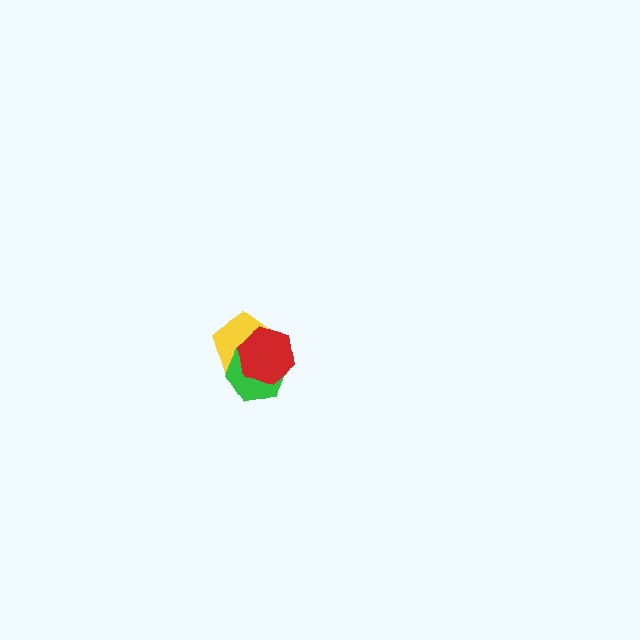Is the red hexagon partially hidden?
No, no other shape covers it.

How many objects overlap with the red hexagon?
2 objects overlap with the red hexagon.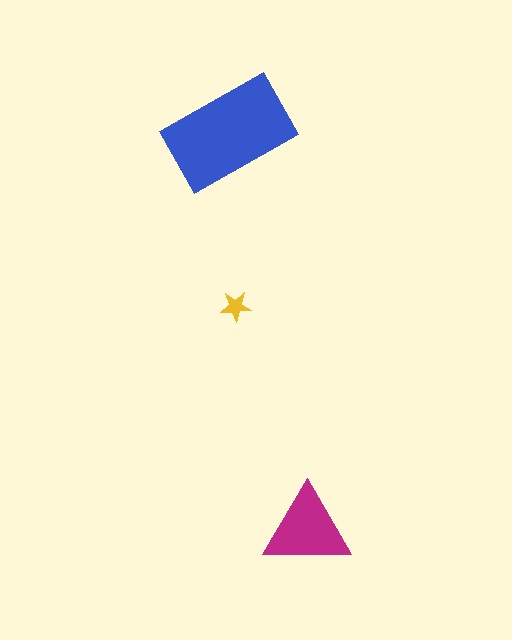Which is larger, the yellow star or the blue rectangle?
The blue rectangle.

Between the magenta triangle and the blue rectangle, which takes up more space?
The blue rectangle.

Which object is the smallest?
The yellow star.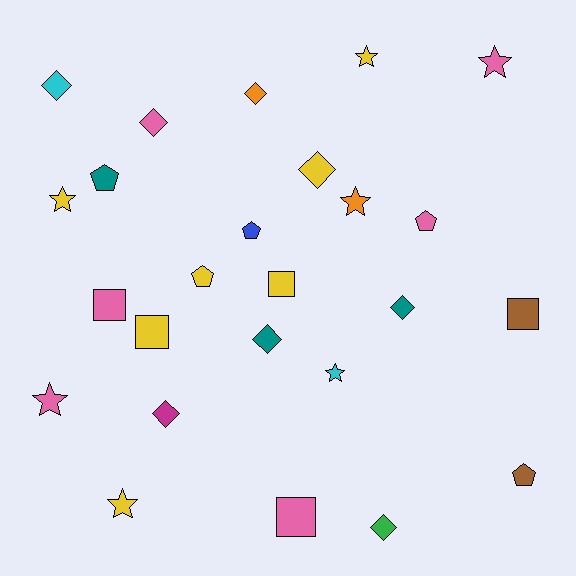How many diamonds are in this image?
There are 8 diamonds.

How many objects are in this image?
There are 25 objects.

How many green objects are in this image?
There is 1 green object.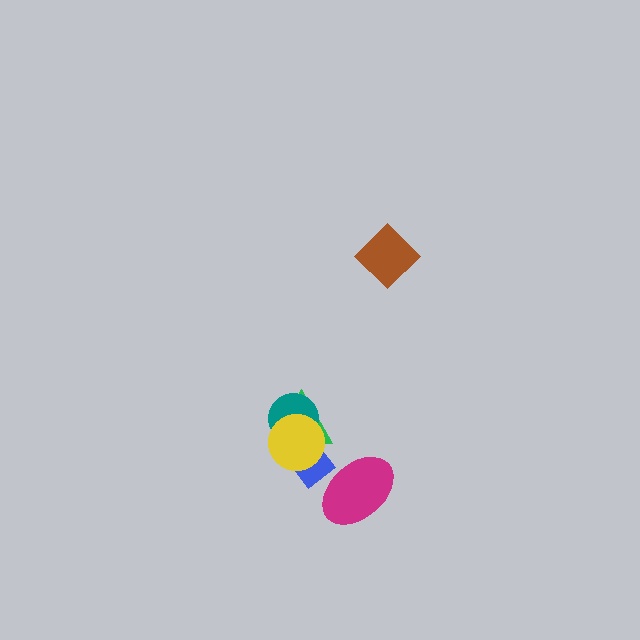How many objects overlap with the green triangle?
3 objects overlap with the green triangle.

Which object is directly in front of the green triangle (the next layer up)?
The blue rectangle is directly in front of the green triangle.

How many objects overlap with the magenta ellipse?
0 objects overlap with the magenta ellipse.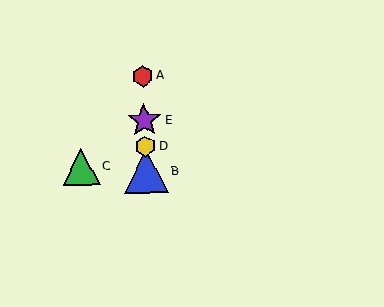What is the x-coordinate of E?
Object E is at x≈144.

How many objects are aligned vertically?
4 objects (A, B, D, E) are aligned vertically.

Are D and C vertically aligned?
No, D is at x≈145 and C is at x≈81.